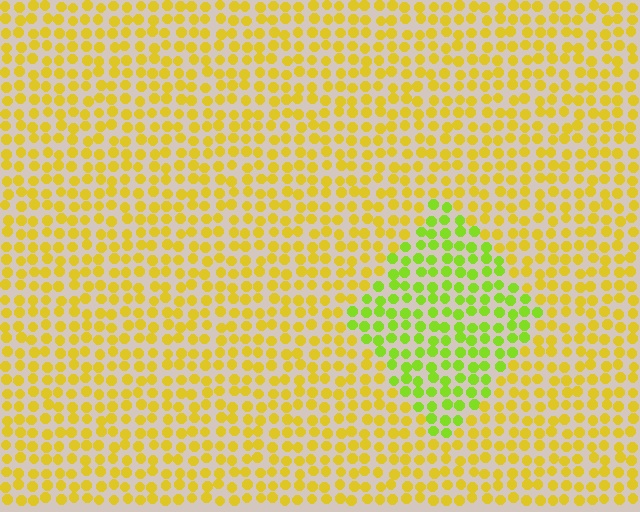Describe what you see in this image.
The image is filled with small yellow elements in a uniform arrangement. A diamond-shaped region is visible where the elements are tinted to a slightly different hue, forming a subtle color boundary.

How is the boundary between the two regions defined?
The boundary is defined purely by a slight shift in hue (about 38 degrees). Spacing, size, and orientation are identical on both sides.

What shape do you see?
I see a diamond.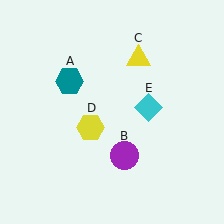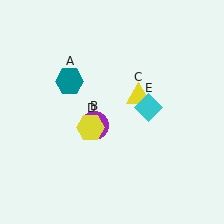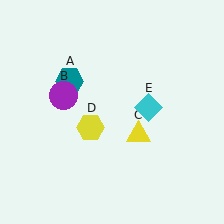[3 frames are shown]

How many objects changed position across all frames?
2 objects changed position: purple circle (object B), yellow triangle (object C).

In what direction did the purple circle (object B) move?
The purple circle (object B) moved up and to the left.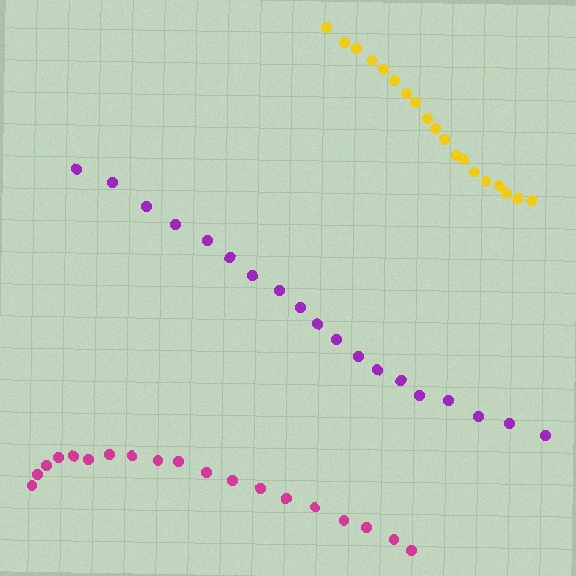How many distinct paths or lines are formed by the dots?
There are 3 distinct paths.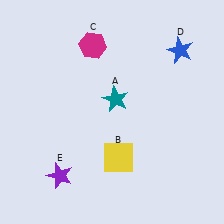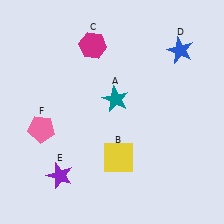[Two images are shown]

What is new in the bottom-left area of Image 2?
A pink pentagon (F) was added in the bottom-left area of Image 2.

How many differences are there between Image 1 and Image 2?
There is 1 difference between the two images.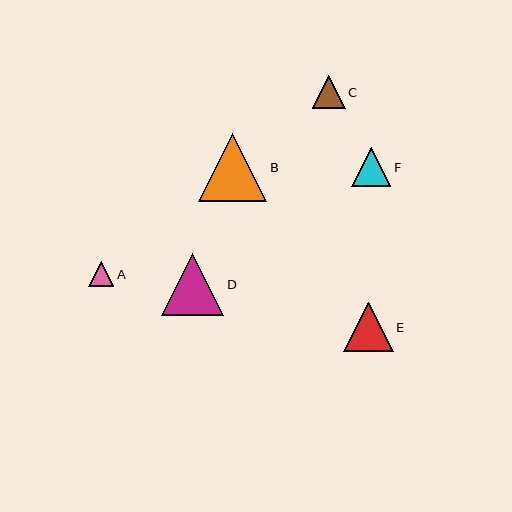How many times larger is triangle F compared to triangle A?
Triangle F is approximately 1.5 times the size of triangle A.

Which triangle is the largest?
Triangle B is the largest with a size of approximately 68 pixels.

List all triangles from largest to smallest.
From largest to smallest: B, D, E, F, C, A.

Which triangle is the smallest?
Triangle A is the smallest with a size of approximately 26 pixels.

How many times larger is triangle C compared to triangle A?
Triangle C is approximately 1.3 times the size of triangle A.